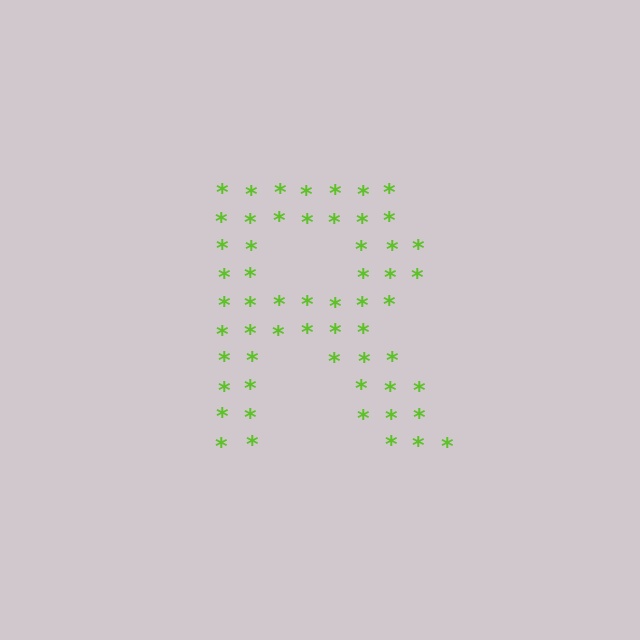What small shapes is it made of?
It is made of small asterisks.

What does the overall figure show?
The overall figure shows the letter R.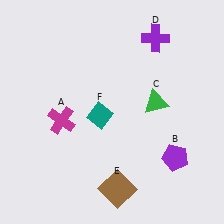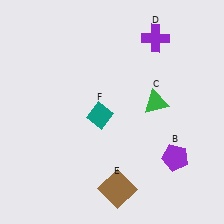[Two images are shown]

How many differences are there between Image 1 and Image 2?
There is 1 difference between the two images.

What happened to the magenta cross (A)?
The magenta cross (A) was removed in Image 2. It was in the bottom-left area of Image 1.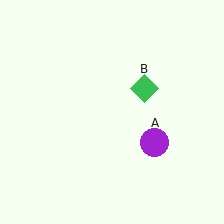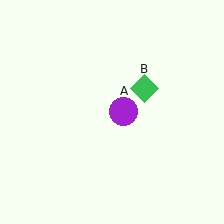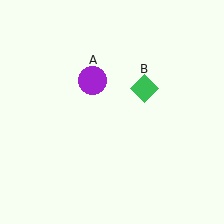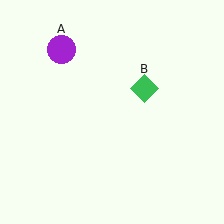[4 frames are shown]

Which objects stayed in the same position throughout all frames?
Green diamond (object B) remained stationary.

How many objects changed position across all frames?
1 object changed position: purple circle (object A).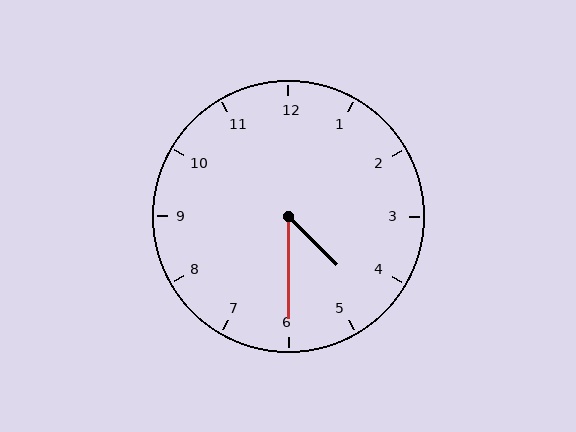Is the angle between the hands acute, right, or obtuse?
It is acute.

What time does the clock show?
4:30.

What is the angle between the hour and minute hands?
Approximately 45 degrees.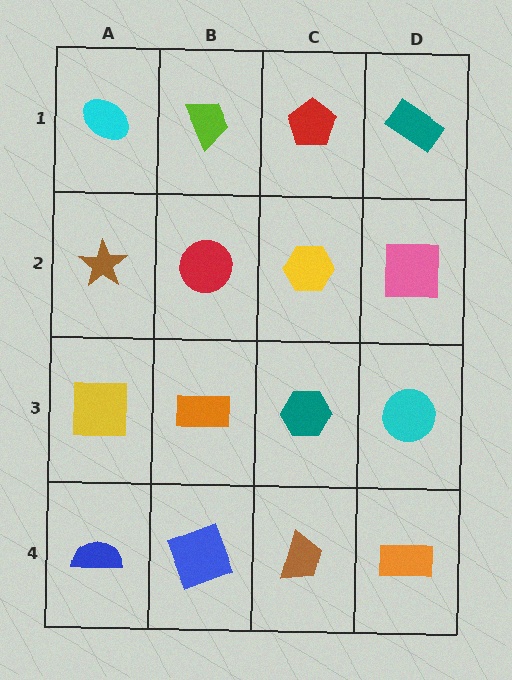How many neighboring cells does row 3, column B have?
4.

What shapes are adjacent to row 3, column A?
A brown star (row 2, column A), a blue semicircle (row 4, column A), an orange rectangle (row 3, column B).